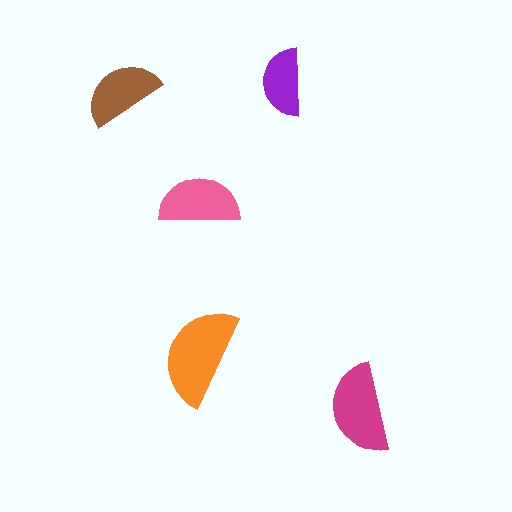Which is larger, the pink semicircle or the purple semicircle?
The pink one.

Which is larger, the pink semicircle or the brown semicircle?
The pink one.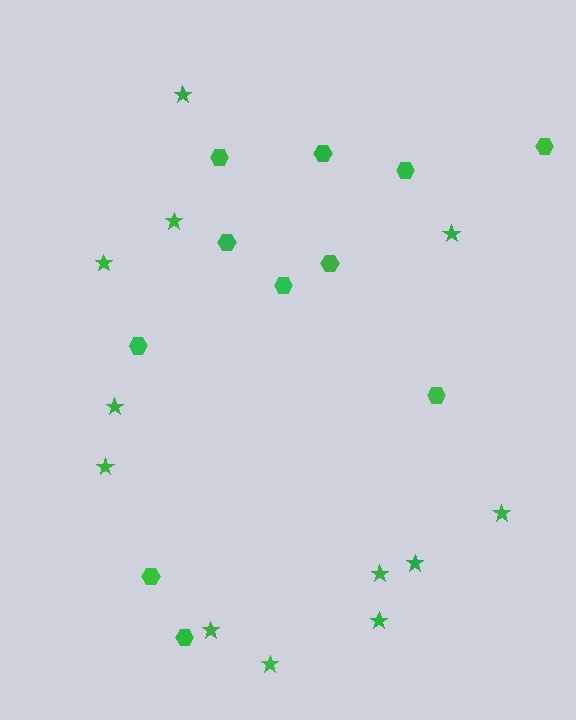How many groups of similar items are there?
There are 2 groups: one group of stars (12) and one group of hexagons (11).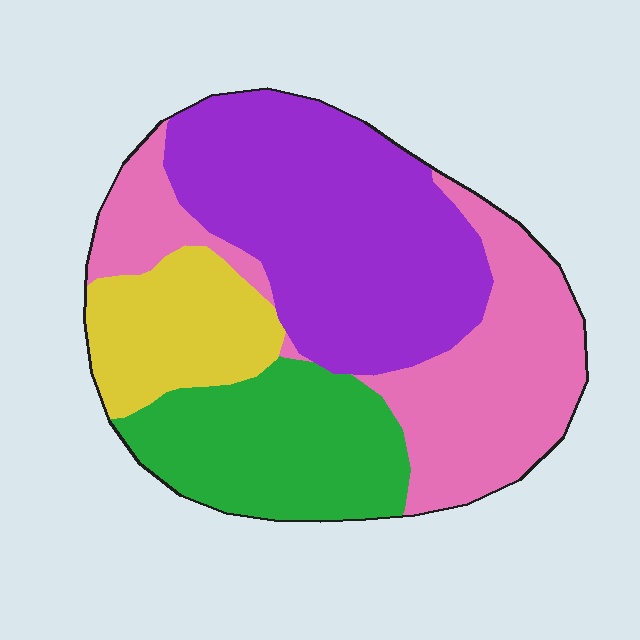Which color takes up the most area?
Purple, at roughly 35%.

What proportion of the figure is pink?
Pink covers about 30% of the figure.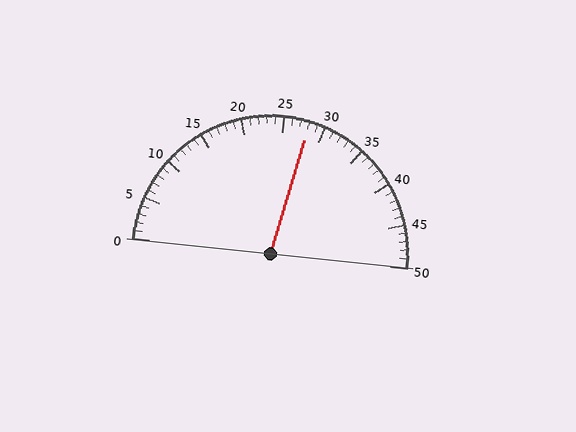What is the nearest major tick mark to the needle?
The nearest major tick mark is 30.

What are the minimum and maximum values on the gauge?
The gauge ranges from 0 to 50.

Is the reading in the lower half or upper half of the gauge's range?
The reading is in the upper half of the range (0 to 50).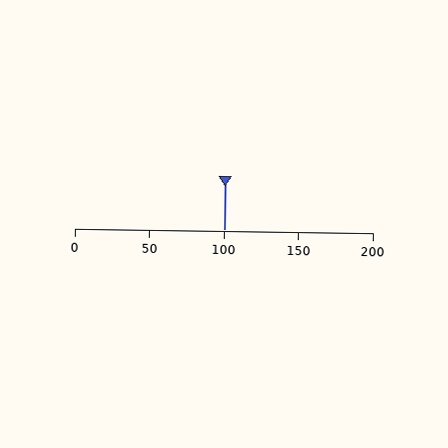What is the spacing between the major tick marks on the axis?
The major ticks are spaced 50 apart.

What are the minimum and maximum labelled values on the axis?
The axis runs from 0 to 200.